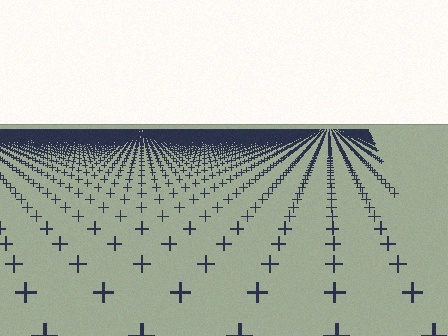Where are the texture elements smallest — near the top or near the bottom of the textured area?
Near the top.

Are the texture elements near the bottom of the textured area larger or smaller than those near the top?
Larger. Near the bottom, elements are closer to the viewer and appear at a bigger on-screen size.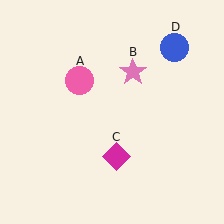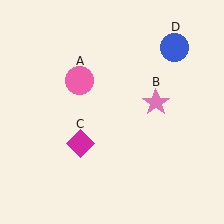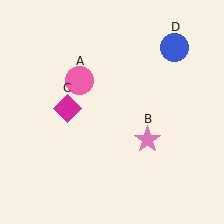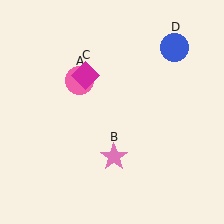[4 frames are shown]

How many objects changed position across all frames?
2 objects changed position: pink star (object B), magenta diamond (object C).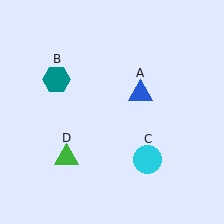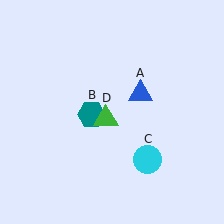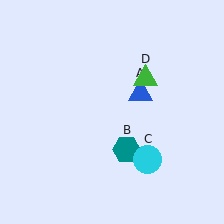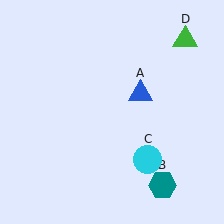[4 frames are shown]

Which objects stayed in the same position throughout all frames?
Blue triangle (object A) and cyan circle (object C) remained stationary.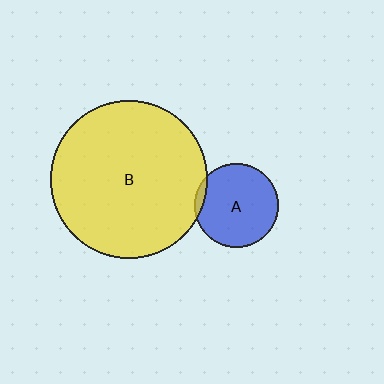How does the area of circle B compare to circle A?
Approximately 3.5 times.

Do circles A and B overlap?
Yes.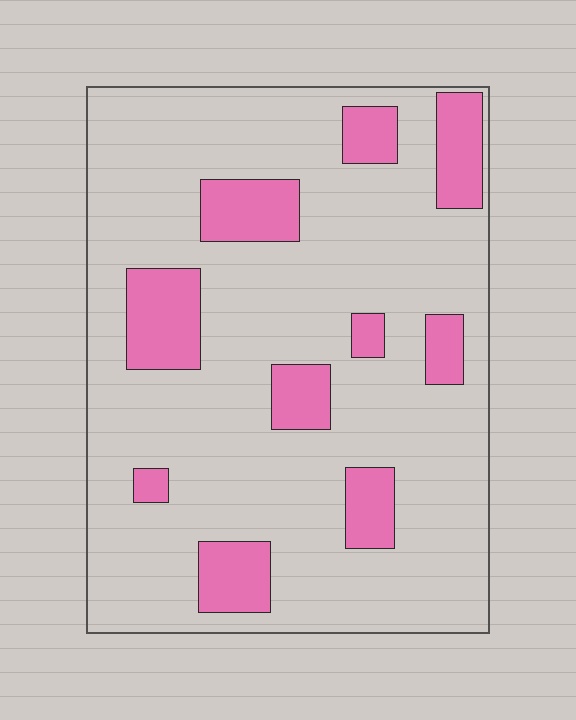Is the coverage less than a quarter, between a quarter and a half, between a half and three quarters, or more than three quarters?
Less than a quarter.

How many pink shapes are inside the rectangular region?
10.